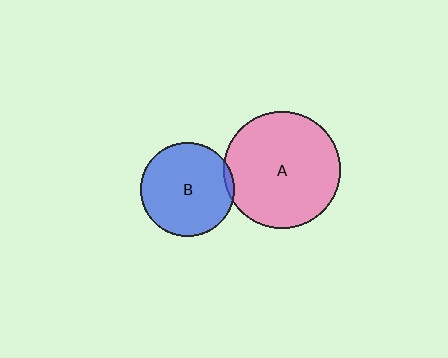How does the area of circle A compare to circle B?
Approximately 1.6 times.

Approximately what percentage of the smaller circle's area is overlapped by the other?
Approximately 5%.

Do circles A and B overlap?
Yes.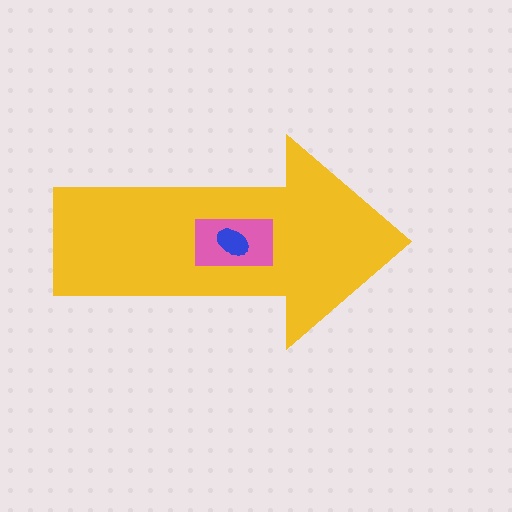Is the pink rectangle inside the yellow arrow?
Yes.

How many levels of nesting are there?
3.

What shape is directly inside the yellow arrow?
The pink rectangle.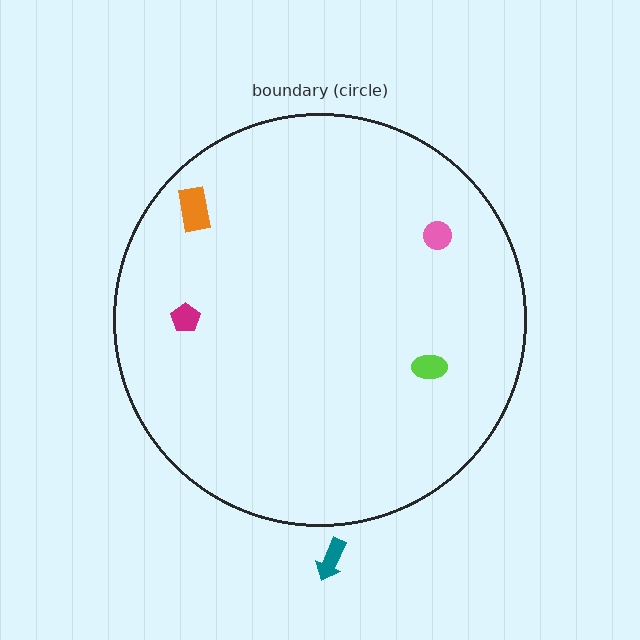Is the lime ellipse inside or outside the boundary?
Inside.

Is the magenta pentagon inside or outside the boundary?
Inside.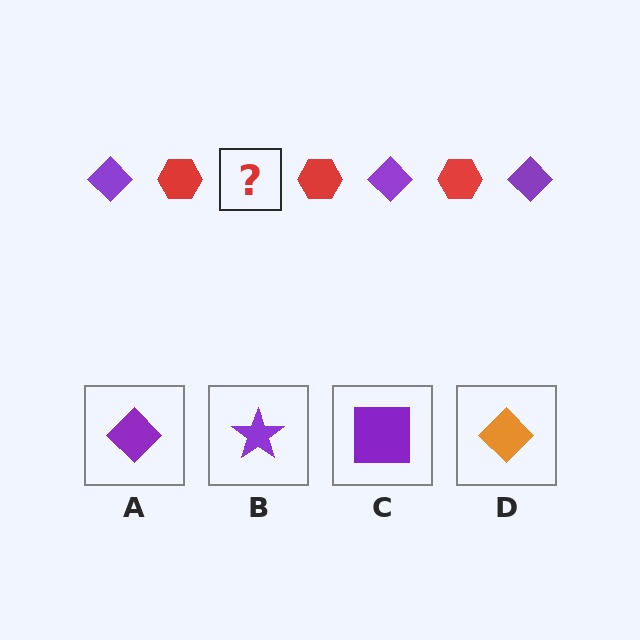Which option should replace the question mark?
Option A.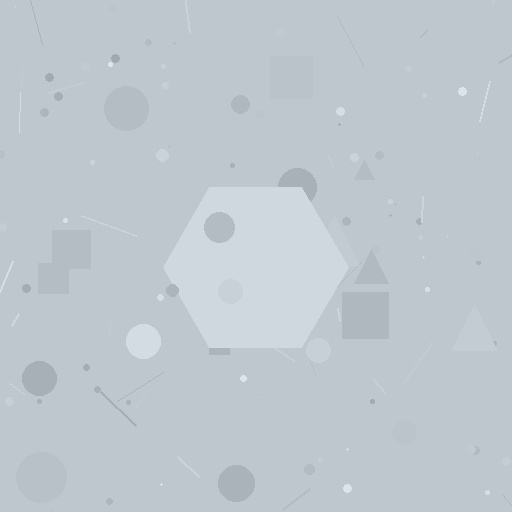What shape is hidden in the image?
A hexagon is hidden in the image.